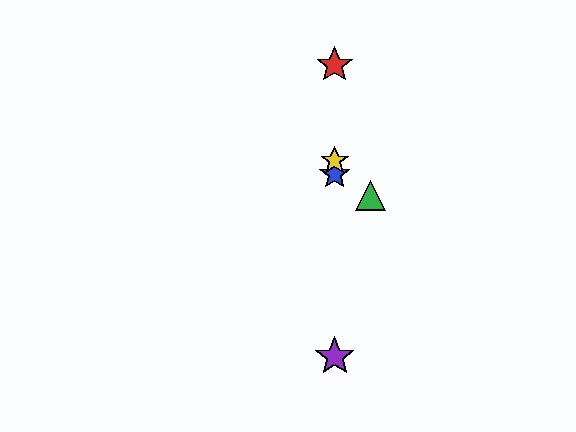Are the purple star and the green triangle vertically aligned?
No, the purple star is at x≈335 and the green triangle is at x≈370.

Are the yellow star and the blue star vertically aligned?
Yes, both are at x≈335.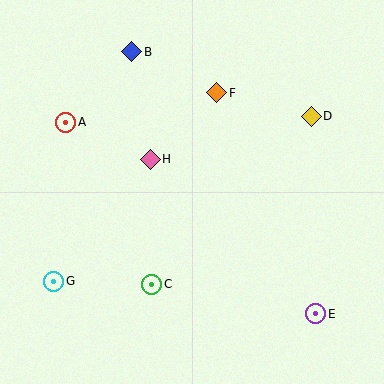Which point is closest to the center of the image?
Point H at (150, 159) is closest to the center.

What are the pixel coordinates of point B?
Point B is at (132, 52).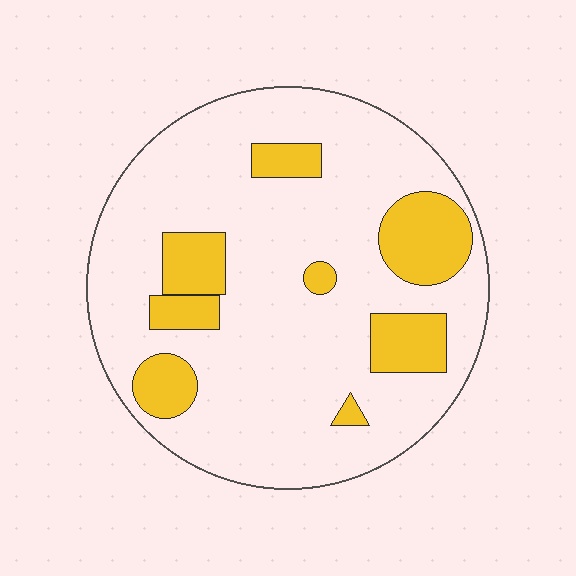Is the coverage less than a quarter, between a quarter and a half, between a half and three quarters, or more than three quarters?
Less than a quarter.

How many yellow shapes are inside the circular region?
8.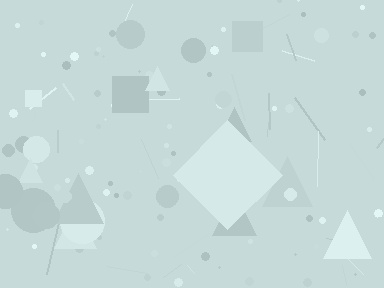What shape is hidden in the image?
A diamond is hidden in the image.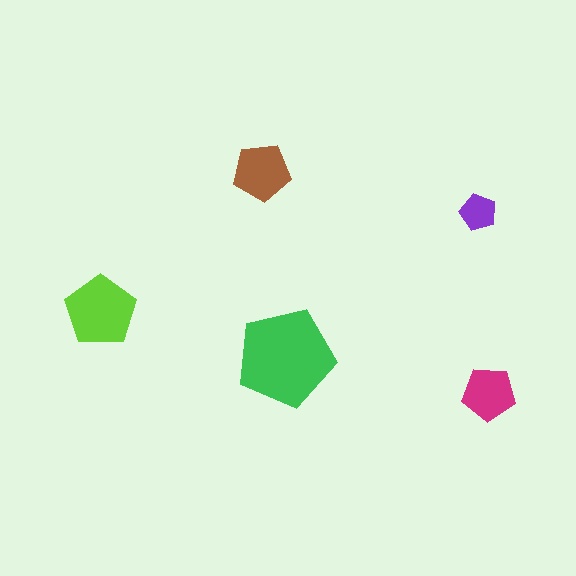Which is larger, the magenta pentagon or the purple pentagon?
The magenta one.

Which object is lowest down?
The magenta pentagon is bottommost.